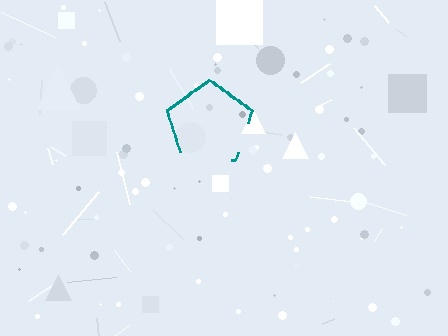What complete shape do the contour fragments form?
The contour fragments form a pentagon.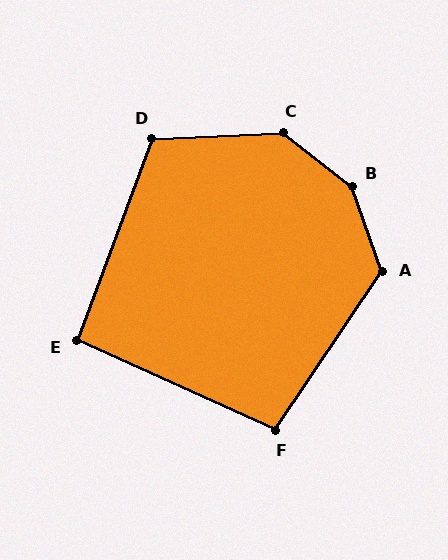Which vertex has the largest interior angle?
B, at approximately 147 degrees.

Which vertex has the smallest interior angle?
E, at approximately 94 degrees.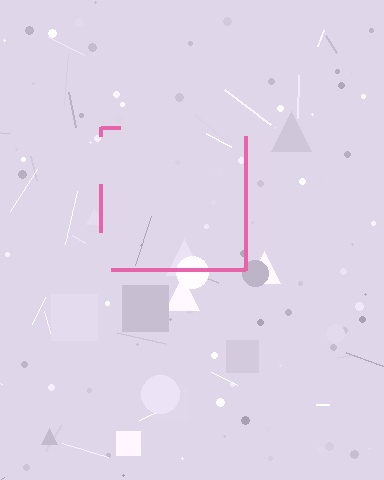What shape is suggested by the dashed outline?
The dashed outline suggests a square.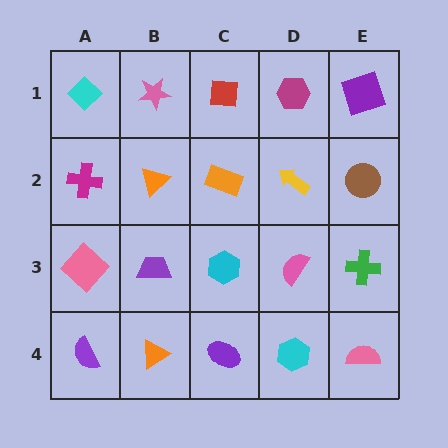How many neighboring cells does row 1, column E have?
2.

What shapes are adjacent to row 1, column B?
An orange triangle (row 2, column B), a cyan diamond (row 1, column A), a red square (row 1, column C).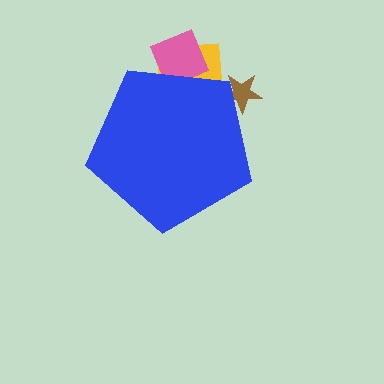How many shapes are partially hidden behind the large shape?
3 shapes are partially hidden.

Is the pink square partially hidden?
Yes, the pink square is partially hidden behind the blue pentagon.